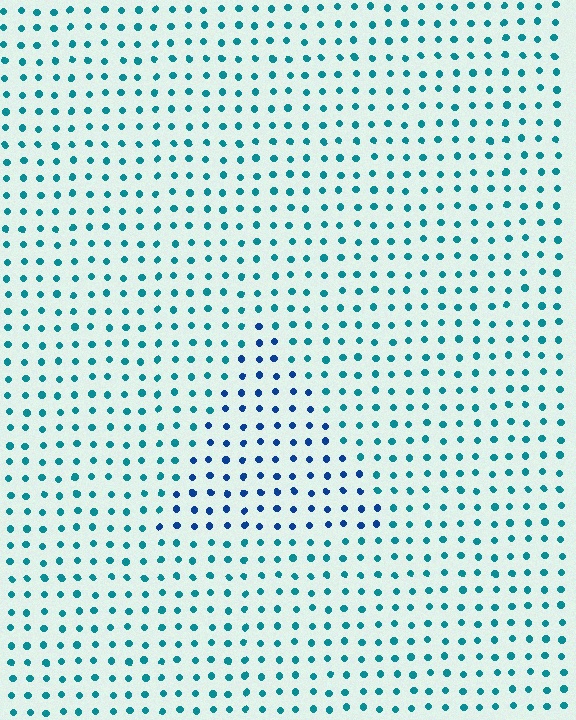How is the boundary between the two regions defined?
The boundary is defined purely by a slight shift in hue (about 34 degrees). Spacing, size, and orientation are identical on both sides.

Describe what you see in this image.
The image is filled with small teal elements in a uniform arrangement. A triangle-shaped region is visible where the elements are tinted to a slightly different hue, forming a subtle color boundary.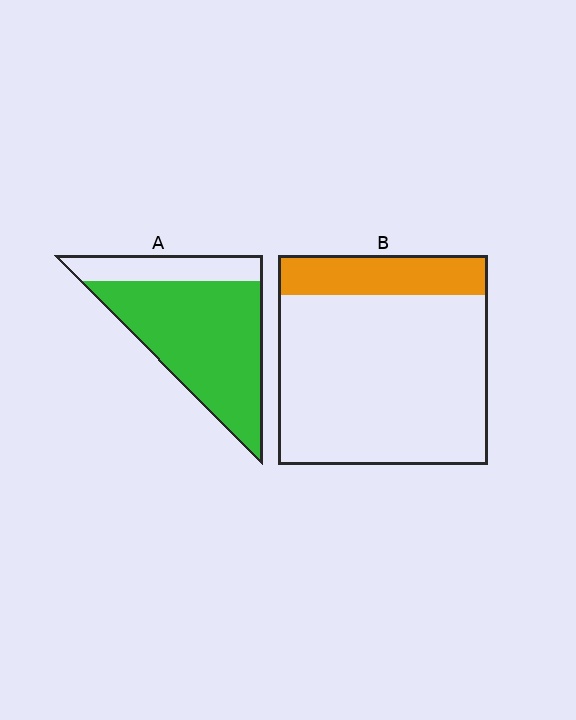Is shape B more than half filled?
No.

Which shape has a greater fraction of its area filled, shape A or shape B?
Shape A.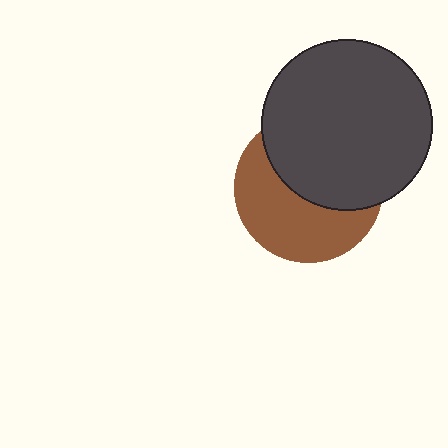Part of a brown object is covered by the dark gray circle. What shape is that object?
It is a circle.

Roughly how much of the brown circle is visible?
About half of it is visible (roughly 50%).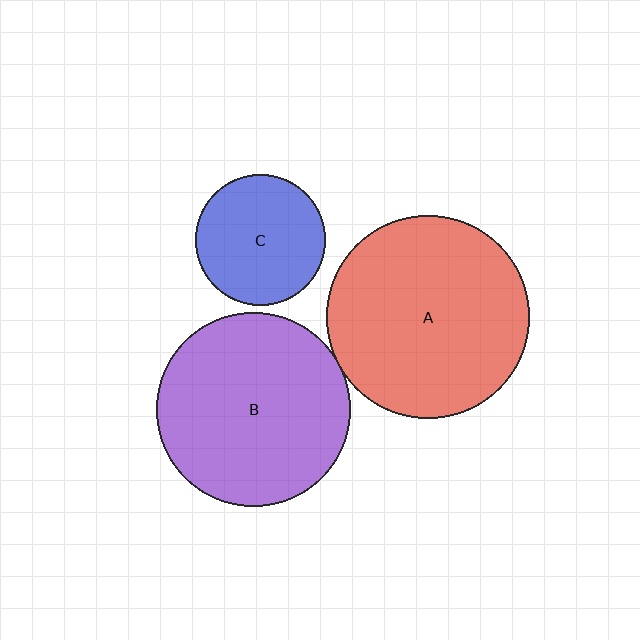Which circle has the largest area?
Circle A (red).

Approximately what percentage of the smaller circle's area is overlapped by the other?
Approximately 5%.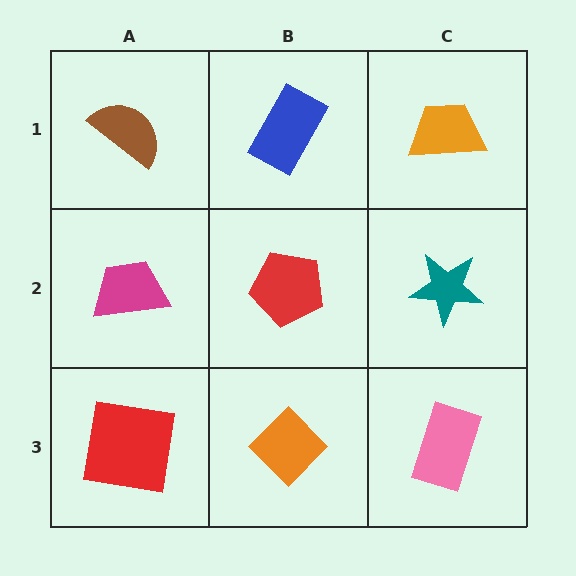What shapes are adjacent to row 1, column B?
A red pentagon (row 2, column B), a brown semicircle (row 1, column A), an orange trapezoid (row 1, column C).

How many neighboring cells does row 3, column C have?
2.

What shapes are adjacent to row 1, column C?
A teal star (row 2, column C), a blue rectangle (row 1, column B).